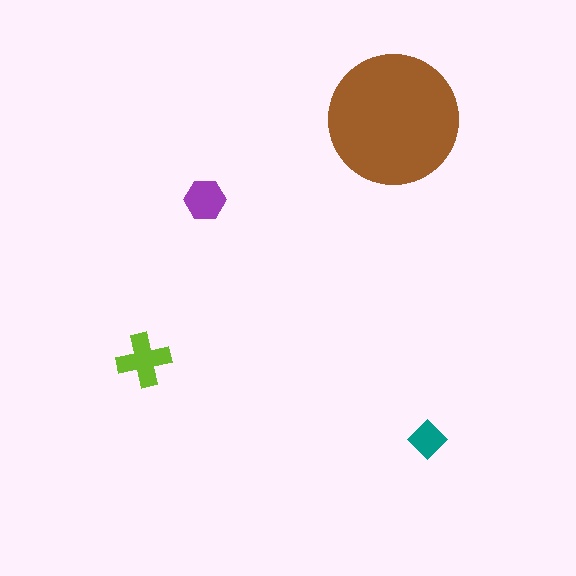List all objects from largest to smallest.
The brown circle, the lime cross, the purple hexagon, the teal diamond.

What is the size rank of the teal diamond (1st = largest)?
4th.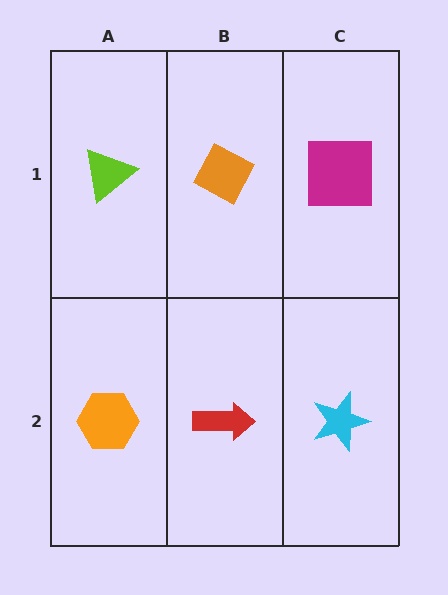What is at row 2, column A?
An orange hexagon.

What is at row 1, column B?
An orange diamond.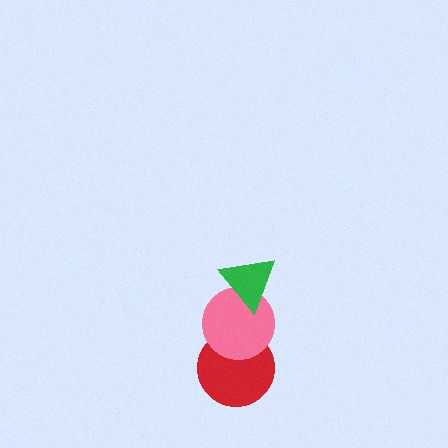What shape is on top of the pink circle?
The green triangle is on top of the pink circle.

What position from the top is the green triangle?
The green triangle is 1st from the top.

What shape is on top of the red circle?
The pink circle is on top of the red circle.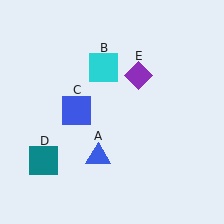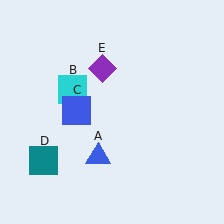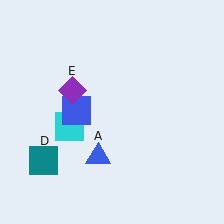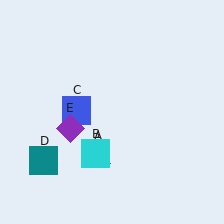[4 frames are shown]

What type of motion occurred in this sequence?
The cyan square (object B), purple diamond (object E) rotated counterclockwise around the center of the scene.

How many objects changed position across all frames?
2 objects changed position: cyan square (object B), purple diamond (object E).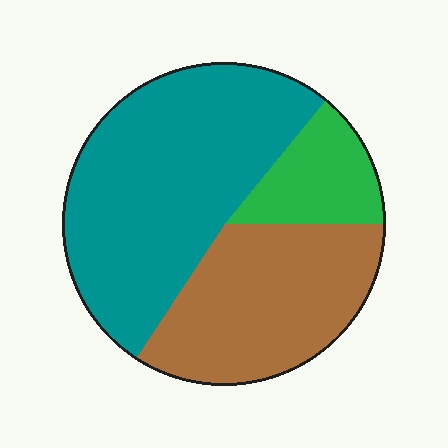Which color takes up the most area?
Teal, at roughly 50%.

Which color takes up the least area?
Green, at roughly 15%.